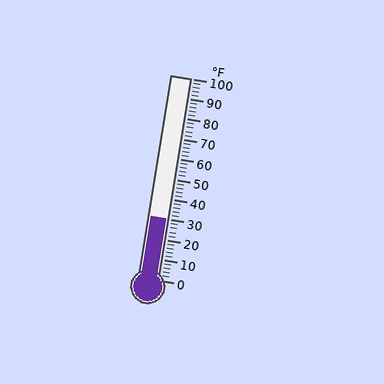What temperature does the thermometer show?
The thermometer shows approximately 30°F.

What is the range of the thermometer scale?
The thermometer scale ranges from 0°F to 100°F.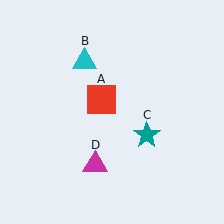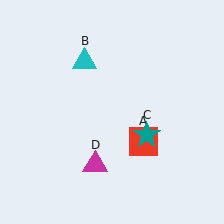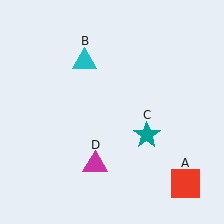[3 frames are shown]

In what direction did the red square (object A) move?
The red square (object A) moved down and to the right.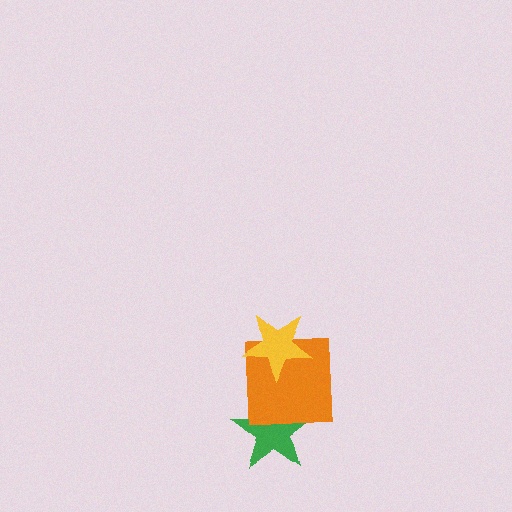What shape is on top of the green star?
The orange square is on top of the green star.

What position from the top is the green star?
The green star is 3rd from the top.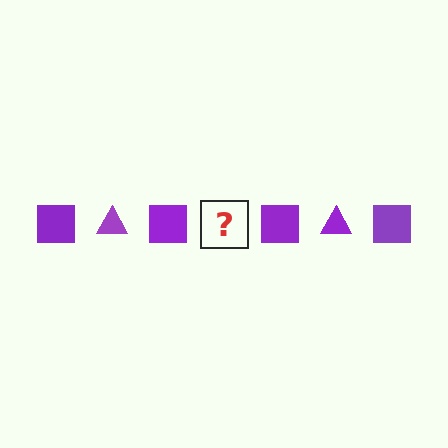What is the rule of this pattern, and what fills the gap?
The rule is that the pattern cycles through square, triangle shapes in purple. The gap should be filled with a purple triangle.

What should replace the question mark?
The question mark should be replaced with a purple triangle.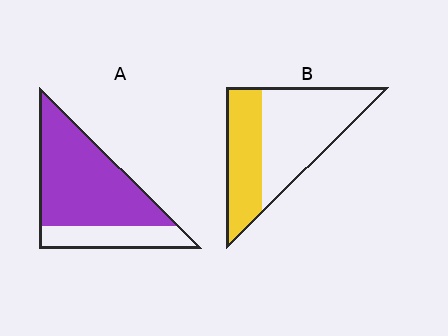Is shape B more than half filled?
No.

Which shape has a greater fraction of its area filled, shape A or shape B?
Shape A.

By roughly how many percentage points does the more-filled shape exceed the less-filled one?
By roughly 35 percentage points (A over B).